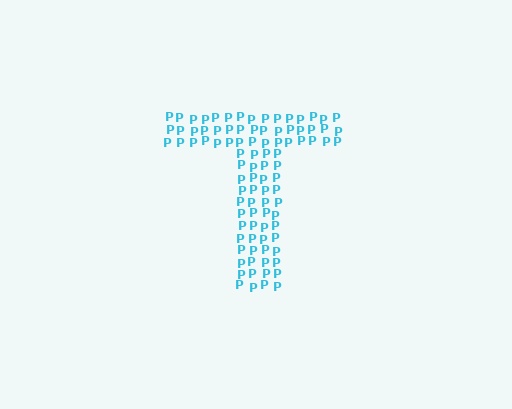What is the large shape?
The large shape is the letter T.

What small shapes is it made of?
It is made of small letter P's.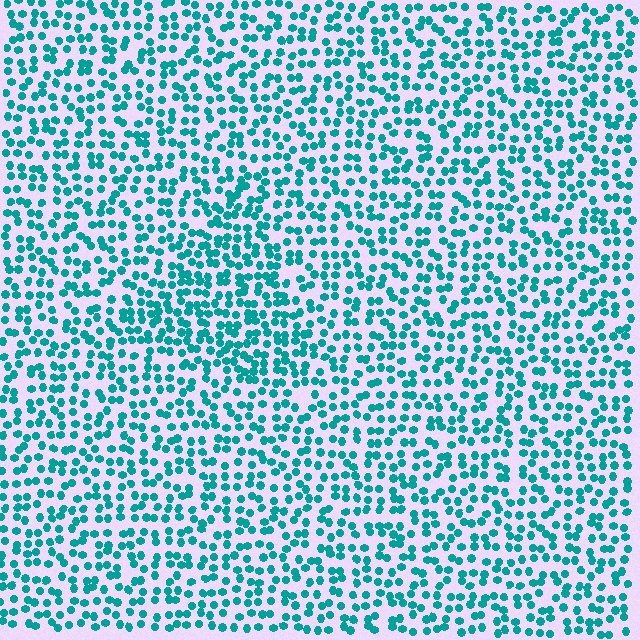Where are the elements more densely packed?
The elements are more densely packed inside the triangle boundary.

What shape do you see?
I see a triangle.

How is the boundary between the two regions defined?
The boundary is defined by a change in element density (approximately 1.5x ratio). All elements are the same color, size, and shape.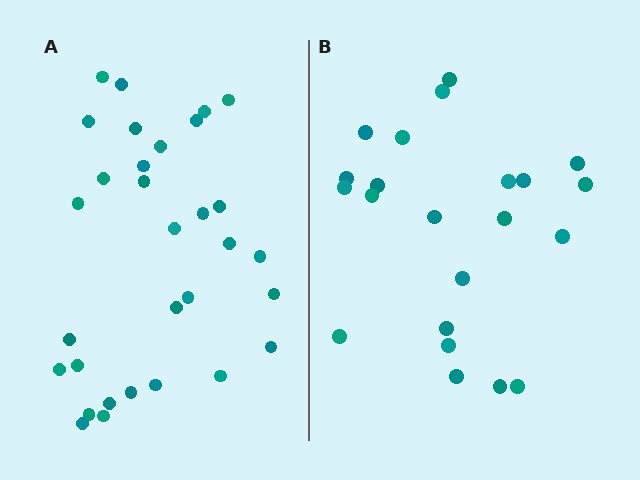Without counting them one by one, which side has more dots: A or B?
Region A (the left region) has more dots.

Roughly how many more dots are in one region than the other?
Region A has roughly 8 or so more dots than region B.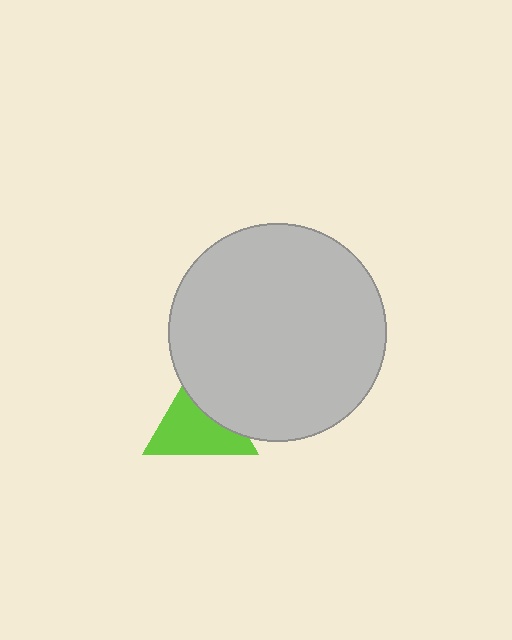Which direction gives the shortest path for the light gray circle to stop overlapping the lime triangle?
Moving toward the upper-right gives the shortest separation.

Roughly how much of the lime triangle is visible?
Most of it is visible (roughly 66%).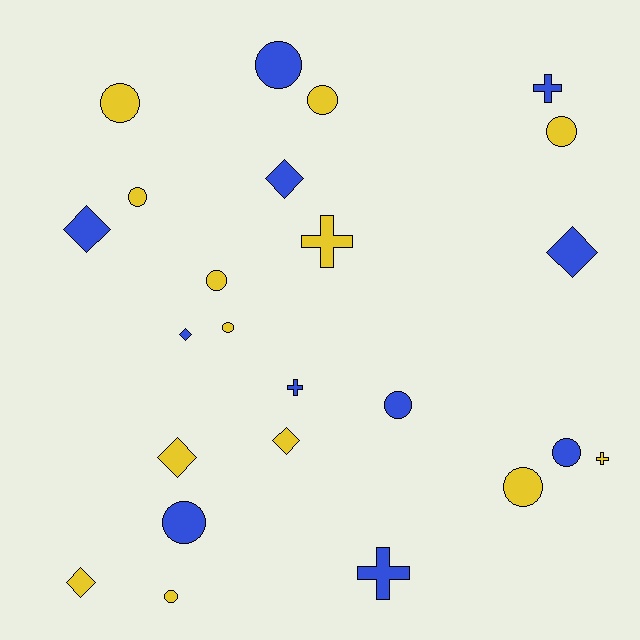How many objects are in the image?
There are 24 objects.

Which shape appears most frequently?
Circle, with 12 objects.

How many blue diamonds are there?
There are 4 blue diamonds.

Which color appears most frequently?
Yellow, with 13 objects.